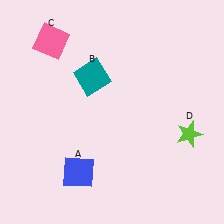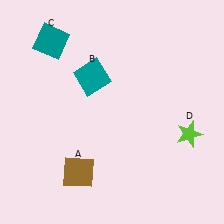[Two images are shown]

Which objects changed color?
A changed from blue to brown. C changed from pink to teal.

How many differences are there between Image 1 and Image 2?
There are 2 differences between the two images.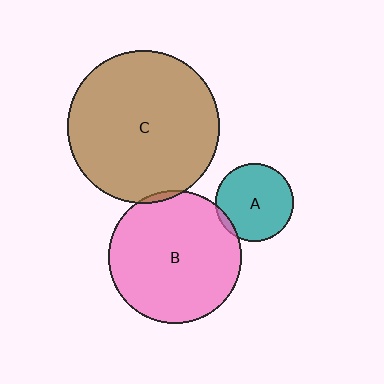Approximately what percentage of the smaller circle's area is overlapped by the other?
Approximately 5%.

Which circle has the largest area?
Circle C (brown).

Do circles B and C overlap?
Yes.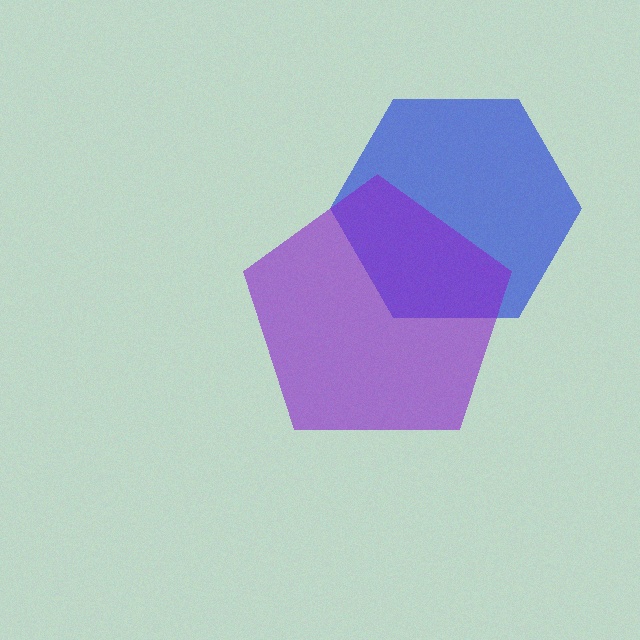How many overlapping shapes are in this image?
There are 2 overlapping shapes in the image.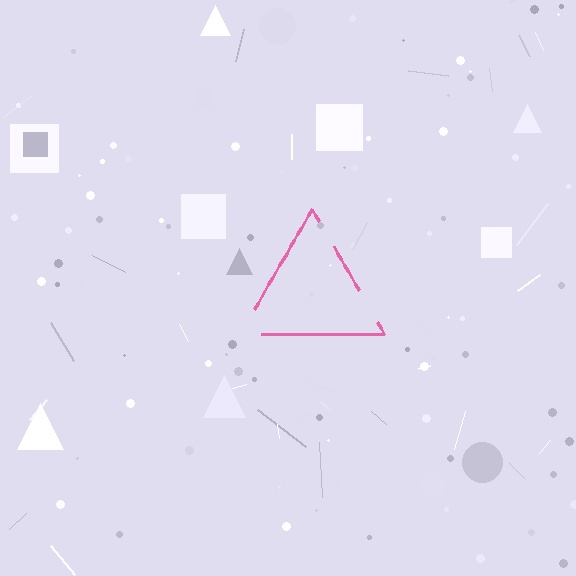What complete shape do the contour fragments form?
The contour fragments form a triangle.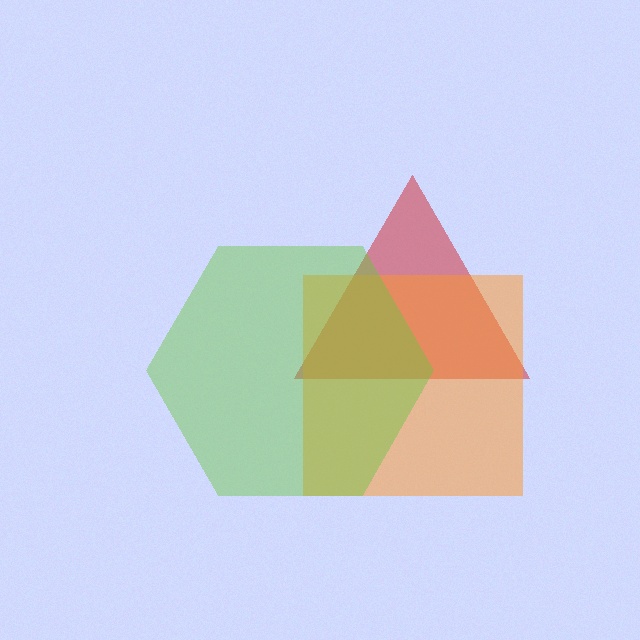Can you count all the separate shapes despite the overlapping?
Yes, there are 3 separate shapes.